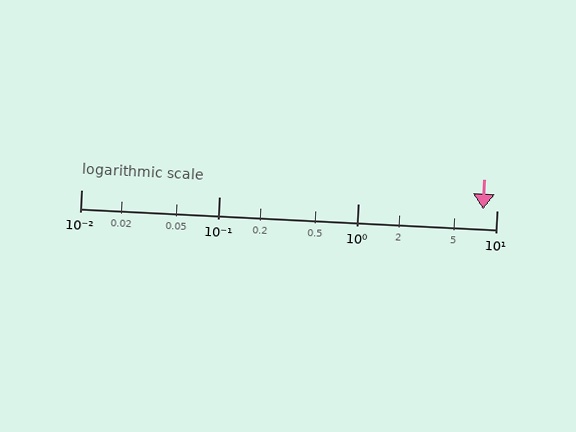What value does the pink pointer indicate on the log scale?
The pointer indicates approximately 8.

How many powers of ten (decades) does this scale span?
The scale spans 3 decades, from 0.01 to 10.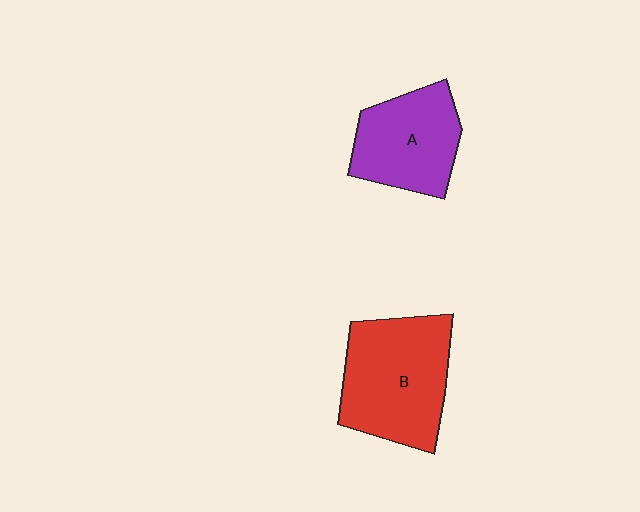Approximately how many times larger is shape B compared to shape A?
Approximately 1.3 times.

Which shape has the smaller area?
Shape A (purple).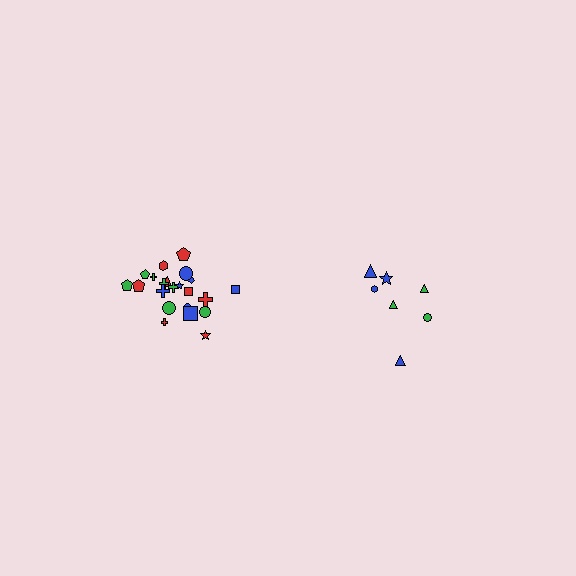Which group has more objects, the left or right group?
The left group.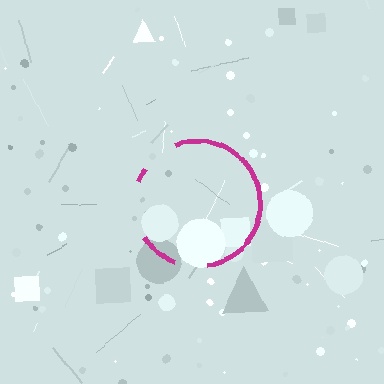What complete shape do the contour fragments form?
The contour fragments form a circle.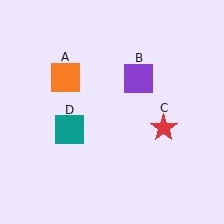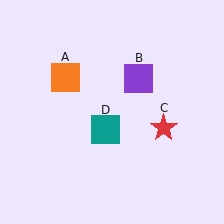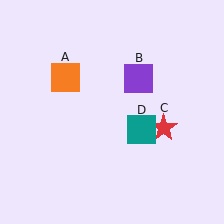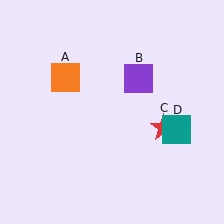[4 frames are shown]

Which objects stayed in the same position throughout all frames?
Orange square (object A) and purple square (object B) and red star (object C) remained stationary.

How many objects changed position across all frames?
1 object changed position: teal square (object D).